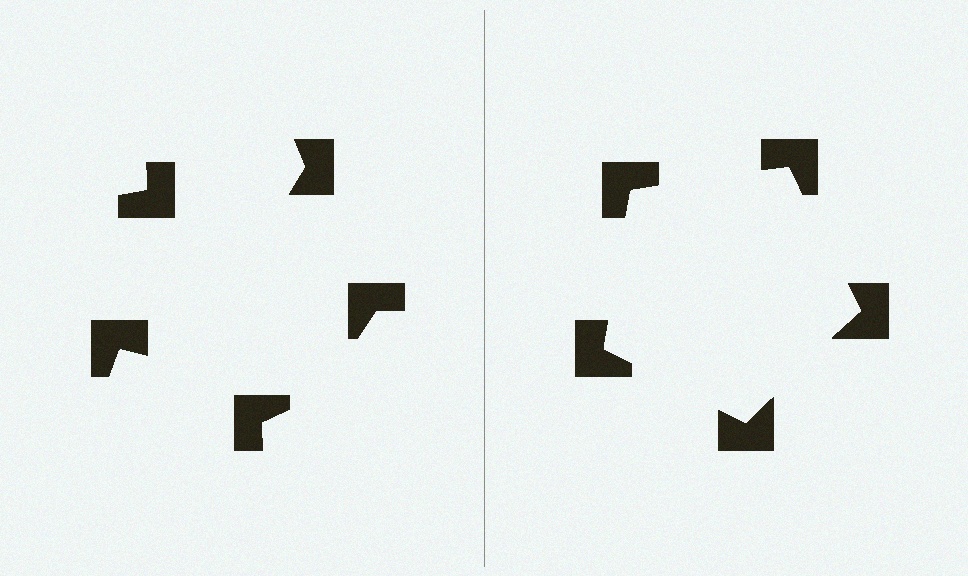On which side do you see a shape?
An illusory pentagon appears on the right side. On the left side the wedge cuts are rotated, so no coherent shape forms.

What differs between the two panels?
The notched squares are positioned identically on both sides; only the wedge orientations differ. On the right they align to a pentagon; on the left they are misaligned.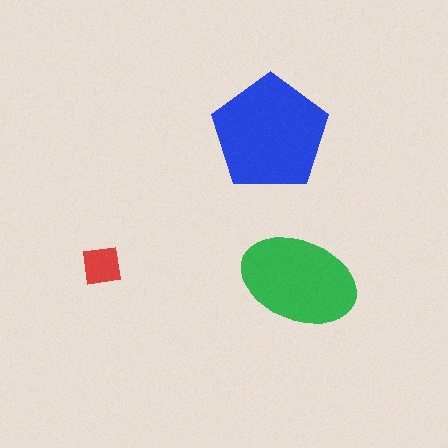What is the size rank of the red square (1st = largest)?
3rd.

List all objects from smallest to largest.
The red square, the green ellipse, the blue pentagon.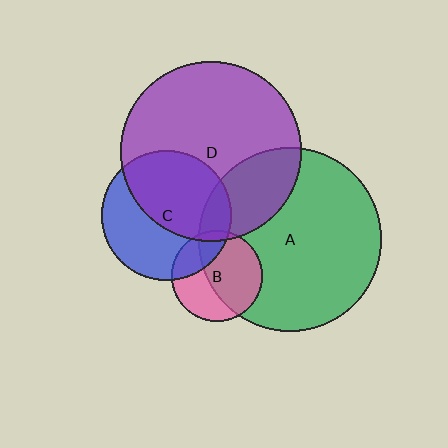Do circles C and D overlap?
Yes.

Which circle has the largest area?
Circle A (green).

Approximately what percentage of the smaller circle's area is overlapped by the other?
Approximately 55%.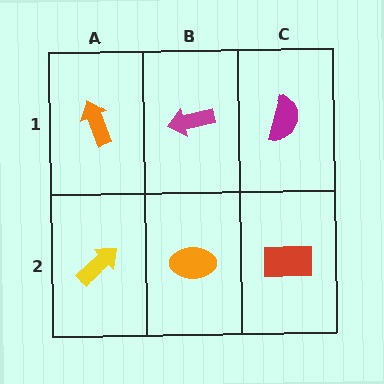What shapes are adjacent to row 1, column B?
An orange ellipse (row 2, column B), an orange arrow (row 1, column A), a magenta semicircle (row 1, column C).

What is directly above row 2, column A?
An orange arrow.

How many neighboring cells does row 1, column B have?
3.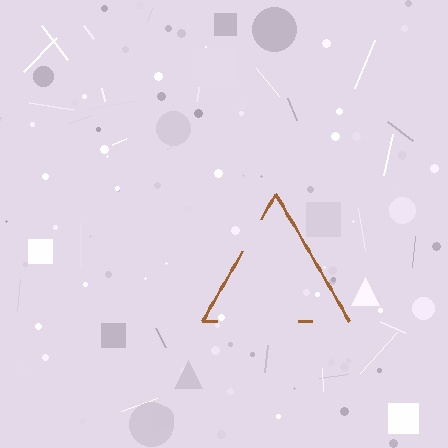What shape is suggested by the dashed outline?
The dashed outline suggests a triangle.